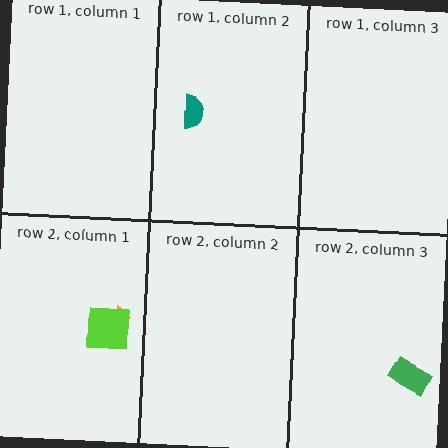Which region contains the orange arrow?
The row 2, column 1 region.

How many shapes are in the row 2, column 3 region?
1.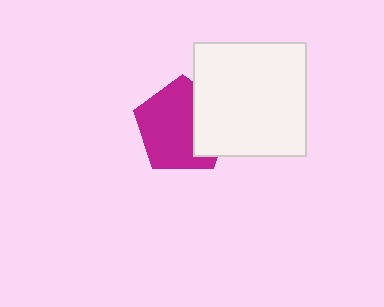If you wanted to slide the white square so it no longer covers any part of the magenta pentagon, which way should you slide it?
Slide it right — that is the most direct way to separate the two shapes.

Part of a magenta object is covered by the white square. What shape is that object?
It is a pentagon.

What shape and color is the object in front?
The object in front is a white square.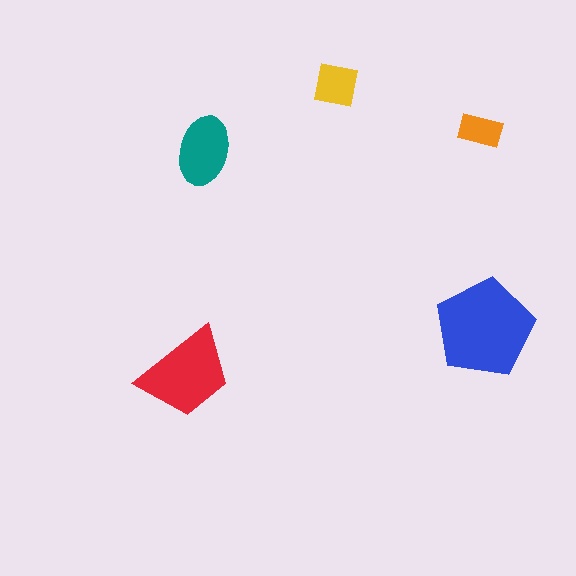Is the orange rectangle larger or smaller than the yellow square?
Smaller.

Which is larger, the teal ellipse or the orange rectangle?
The teal ellipse.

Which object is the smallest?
The orange rectangle.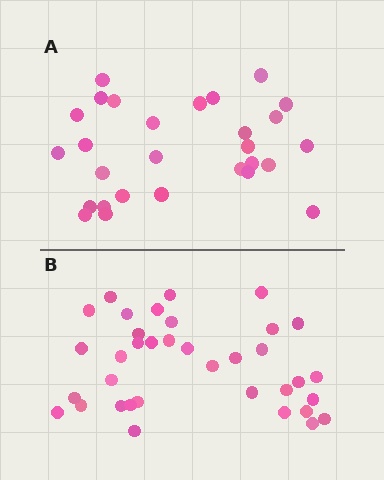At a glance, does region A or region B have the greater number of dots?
Region B (the bottom region) has more dots.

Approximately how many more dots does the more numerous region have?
Region B has roughly 8 or so more dots than region A.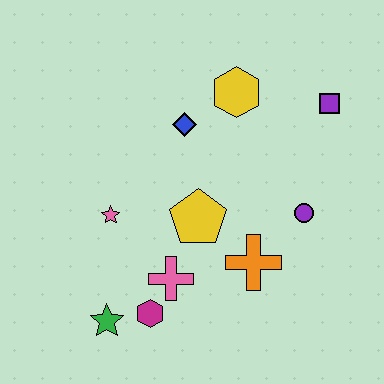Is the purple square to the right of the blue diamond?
Yes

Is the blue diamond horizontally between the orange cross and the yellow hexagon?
No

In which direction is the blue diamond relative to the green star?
The blue diamond is above the green star.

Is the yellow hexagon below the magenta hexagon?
No